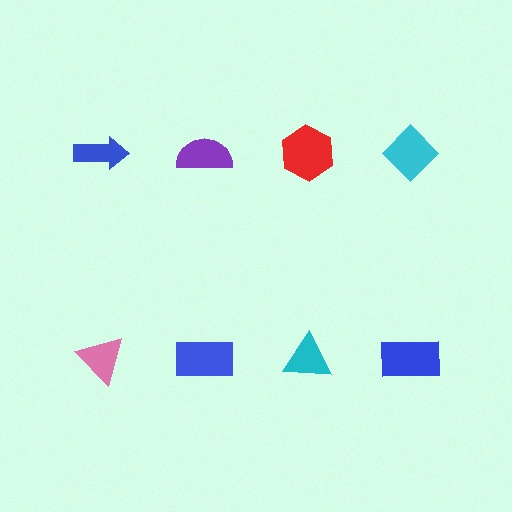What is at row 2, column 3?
A cyan triangle.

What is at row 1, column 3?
A red hexagon.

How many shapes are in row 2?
4 shapes.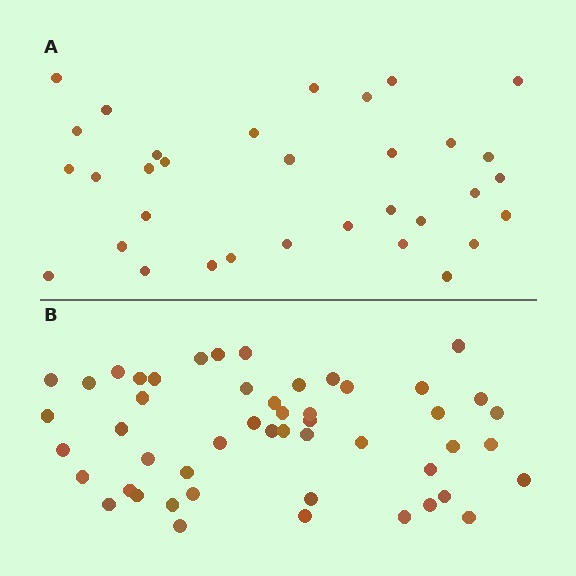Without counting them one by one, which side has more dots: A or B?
Region B (the bottom region) has more dots.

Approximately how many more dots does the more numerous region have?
Region B has approximately 15 more dots than region A.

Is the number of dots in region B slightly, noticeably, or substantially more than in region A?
Region B has substantially more. The ratio is roughly 1.5 to 1.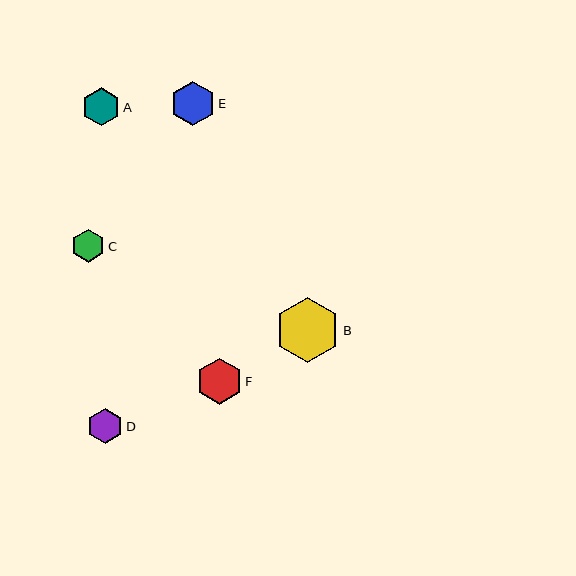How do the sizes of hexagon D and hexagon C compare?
Hexagon D and hexagon C are approximately the same size.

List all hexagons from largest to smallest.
From largest to smallest: B, F, E, A, D, C.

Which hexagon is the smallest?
Hexagon C is the smallest with a size of approximately 33 pixels.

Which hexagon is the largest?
Hexagon B is the largest with a size of approximately 65 pixels.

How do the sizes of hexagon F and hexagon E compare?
Hexagon F and hexagon E are approximately the same size.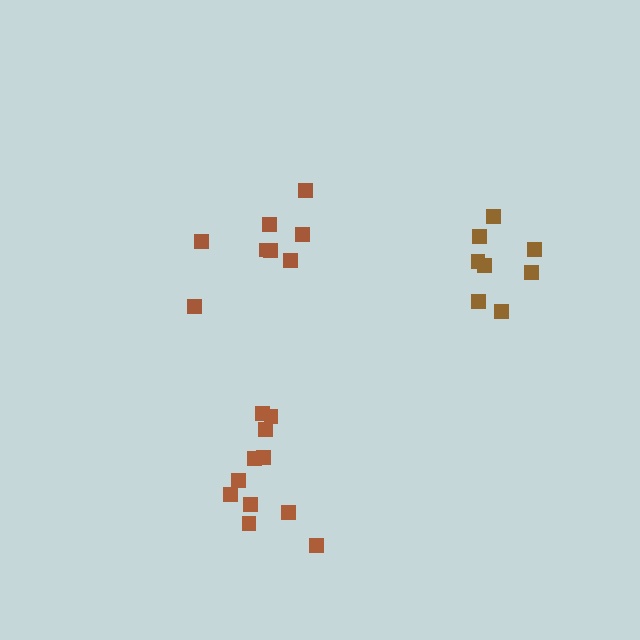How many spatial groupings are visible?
There are 3 spatial groupings.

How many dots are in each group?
Group 1: 11 dots, Group 2: 8 dots, Group 3: 9 dots (28 total).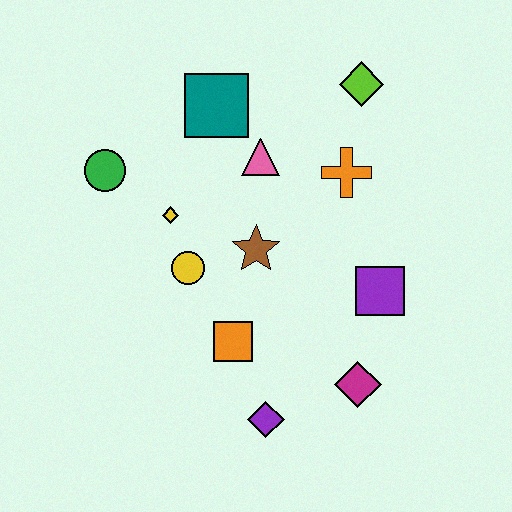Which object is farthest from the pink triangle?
The purple diamond is farthest from the pink triangle.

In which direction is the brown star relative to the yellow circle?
The brown star is to the right of the yellow circle.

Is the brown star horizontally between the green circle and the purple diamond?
Yes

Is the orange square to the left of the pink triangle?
Yes